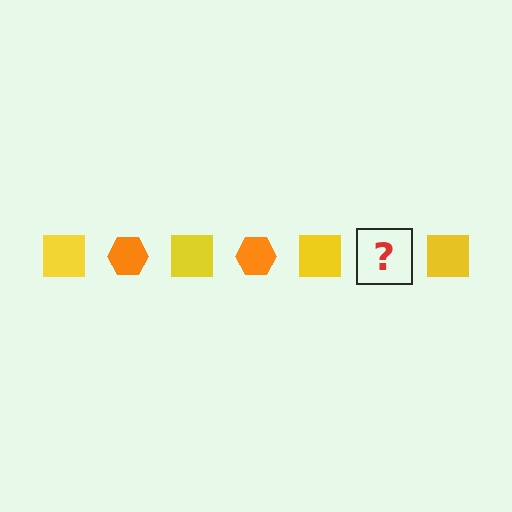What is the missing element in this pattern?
The missing element is an orange hexagon.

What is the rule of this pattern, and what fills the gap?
The rule is that the pattern alternates between yellow square and orange hexagon. The gap should be filled with an orange hexagon.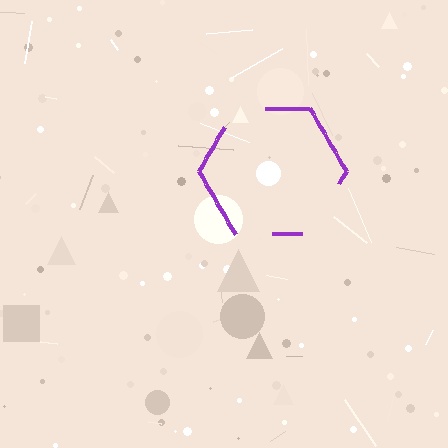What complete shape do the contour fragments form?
The contour fragments form a hexagon.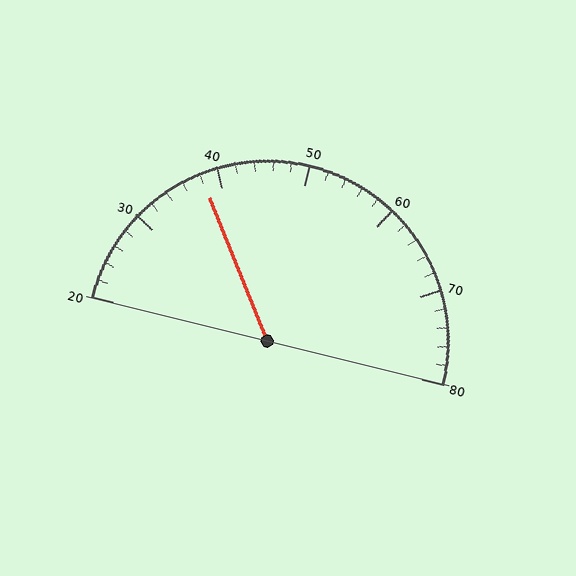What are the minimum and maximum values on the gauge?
The gauge ranges from 20 to 80.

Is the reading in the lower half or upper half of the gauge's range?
The reading is in the lower half of the range (20 to 80).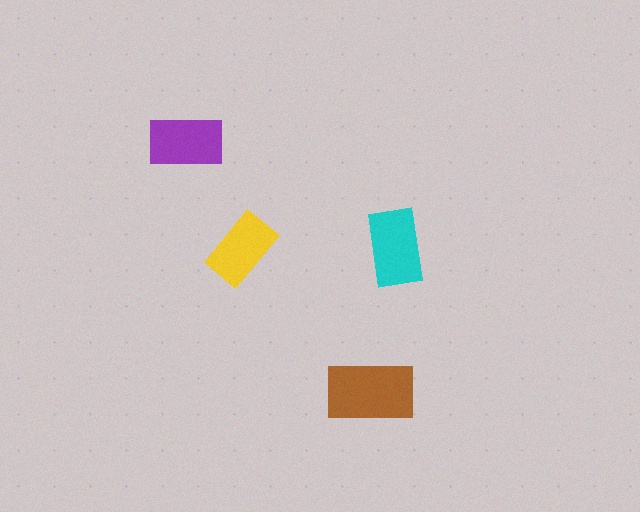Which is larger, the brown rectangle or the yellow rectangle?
The brown one.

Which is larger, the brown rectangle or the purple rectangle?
The brown one.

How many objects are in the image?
There are 4 objects in the image.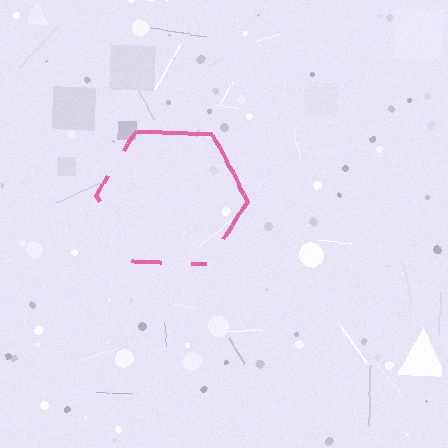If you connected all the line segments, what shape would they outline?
They would outline a hexagon.